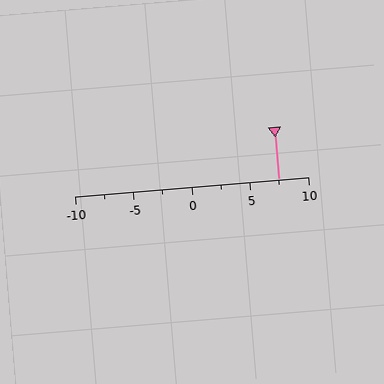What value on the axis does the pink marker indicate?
The marker indicates approximately 7.5.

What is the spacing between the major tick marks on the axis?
The major ticks are spaced 5 apart.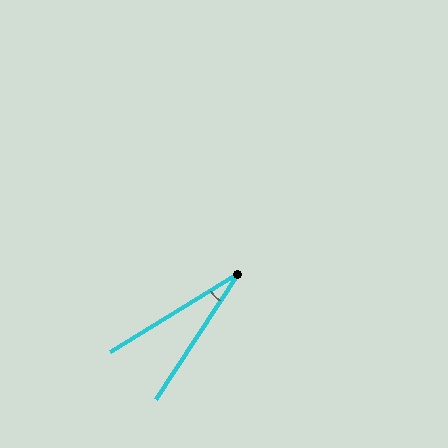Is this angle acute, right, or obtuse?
It is acute.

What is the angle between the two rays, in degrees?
Approximately 25 degrees.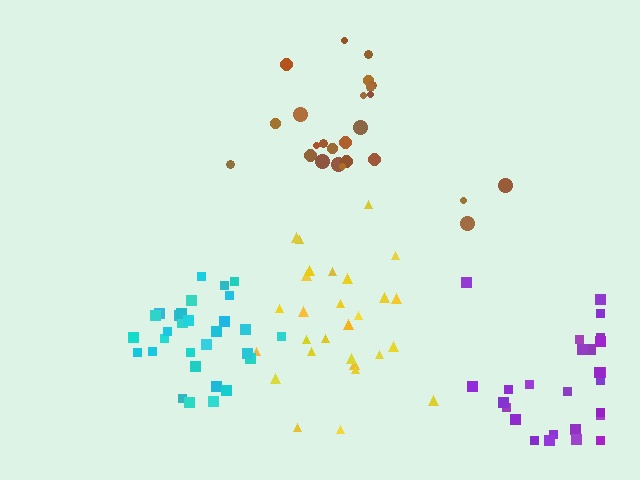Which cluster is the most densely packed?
Cyan.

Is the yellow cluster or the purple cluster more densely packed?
Yellow.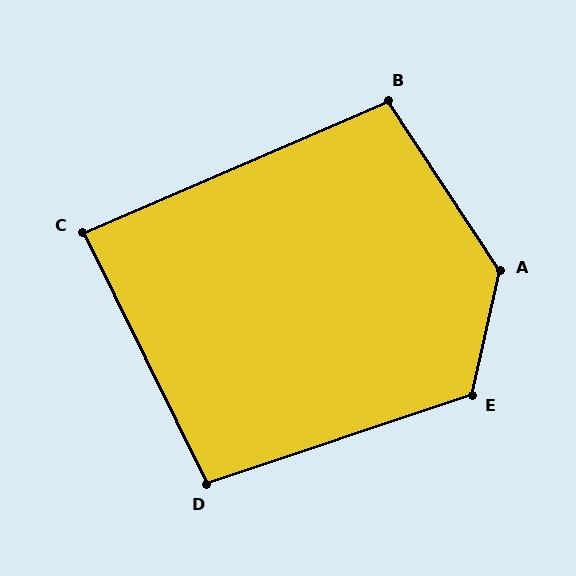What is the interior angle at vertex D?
Approximately 98 degrees (obtuse).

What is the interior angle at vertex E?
Approximately 121 degrees (obtuse).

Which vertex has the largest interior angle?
A, at approximately 134 degrees.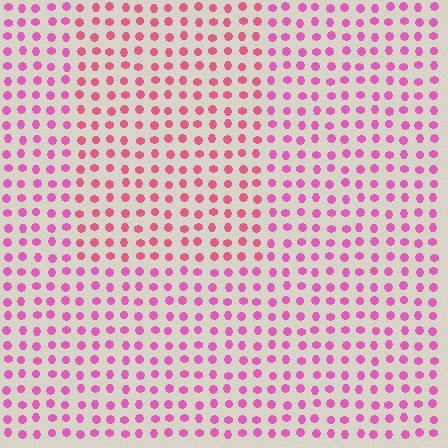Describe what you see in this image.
The image is filled with small pink elements in a uniform arrangement. A rectangle-shaped region is visible where the elements are tinted to a slightly different hue, forming a subtle color boundary.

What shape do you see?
I see a rectangle.